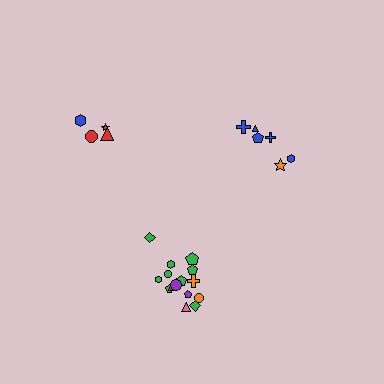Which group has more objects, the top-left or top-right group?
The top-right group.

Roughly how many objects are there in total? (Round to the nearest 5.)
Roughly 25 objects in total.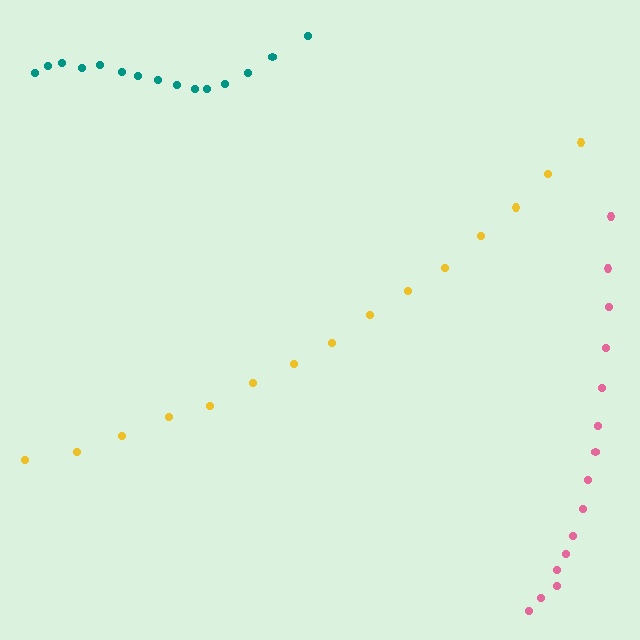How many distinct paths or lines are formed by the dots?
There are 3 distinct paths.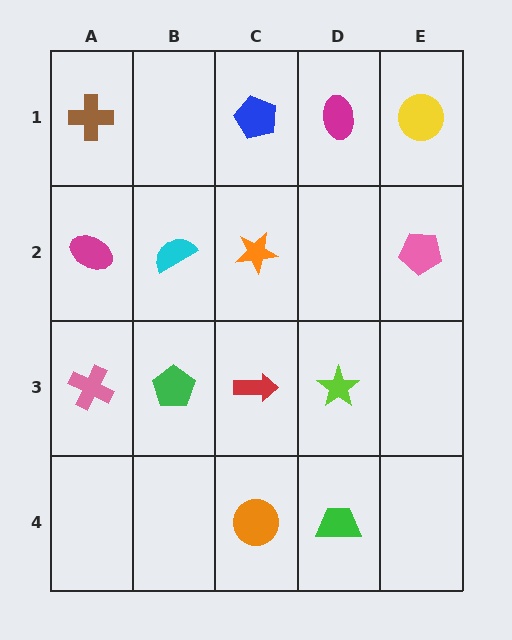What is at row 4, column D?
A green trapezoid.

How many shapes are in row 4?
2 shapes.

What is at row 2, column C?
An orange star.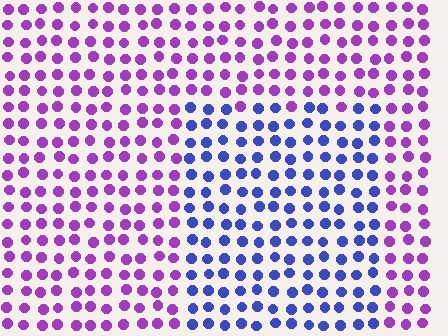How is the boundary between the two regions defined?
The boundary is defined purely by a slight shift in hue (about 54 degrees). Spacing, size, and orientation are identical on both sides.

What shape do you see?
I see a rectangle.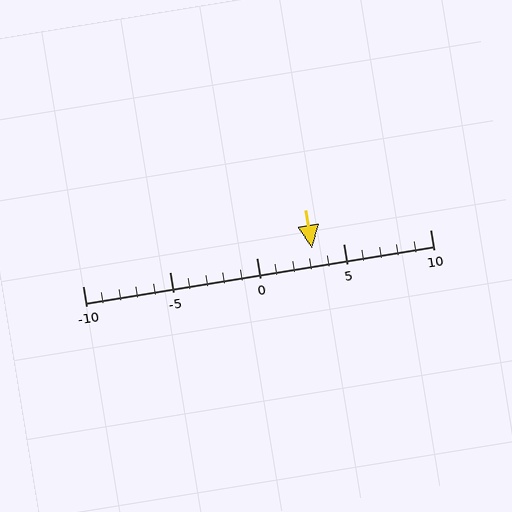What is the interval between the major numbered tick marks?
The major tick marks are spaced 5 units apart.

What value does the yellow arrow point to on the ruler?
The yellow arrow points to approximately 3.